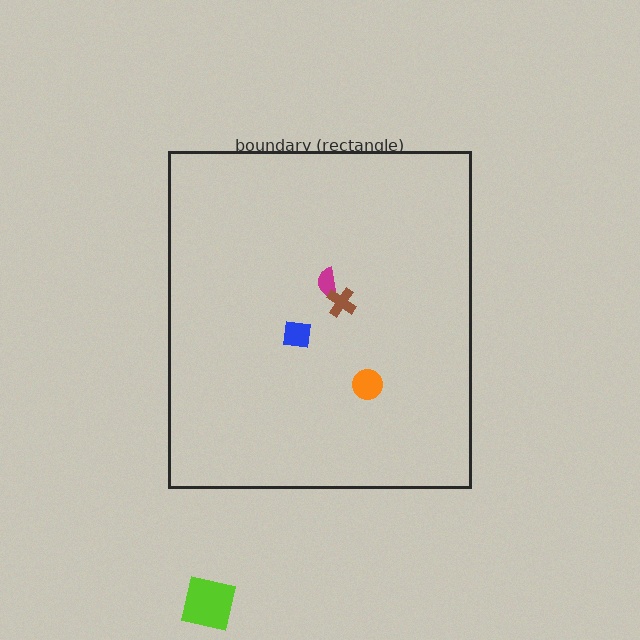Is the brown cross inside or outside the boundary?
Inside.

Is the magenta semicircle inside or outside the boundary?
Inside.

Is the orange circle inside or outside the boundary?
Inside.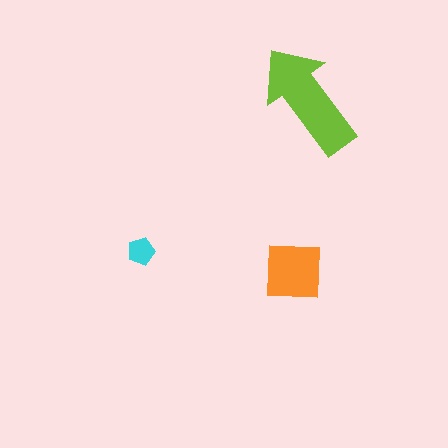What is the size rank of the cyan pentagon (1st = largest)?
3rd.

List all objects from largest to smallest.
The lime arrow, the orange square, the cyan pentagon.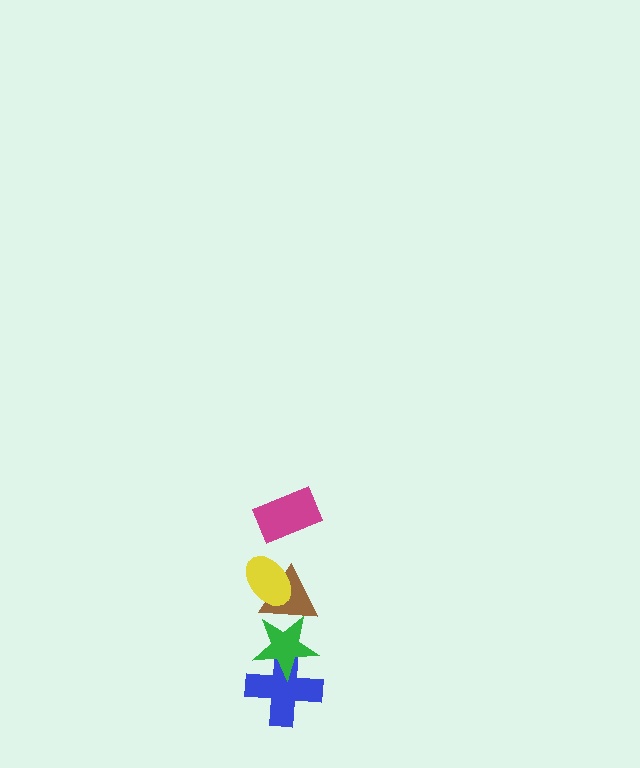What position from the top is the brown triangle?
The brown triangle is 3rd from the top.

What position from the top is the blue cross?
The blue cross is 5th from the top.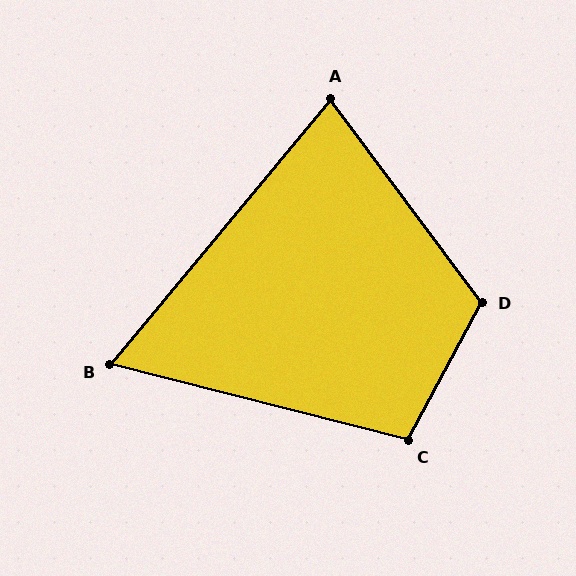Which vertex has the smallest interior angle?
B, at approximately 65 degrees.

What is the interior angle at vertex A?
Approximately 76 degrees (acute).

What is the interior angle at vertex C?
Approximately 104 degrees (obtuse).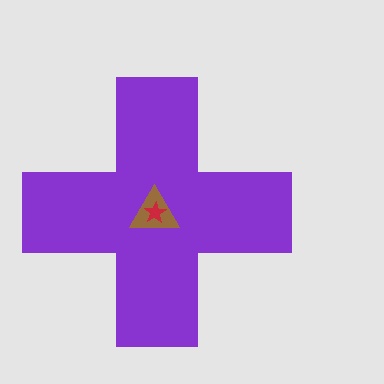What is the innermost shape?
The red star.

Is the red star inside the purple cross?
Yes.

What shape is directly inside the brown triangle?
The red star.